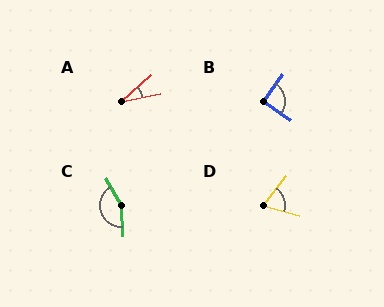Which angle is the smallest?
A, at approximately 31 degrees.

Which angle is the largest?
C, at approximately 152 degrees.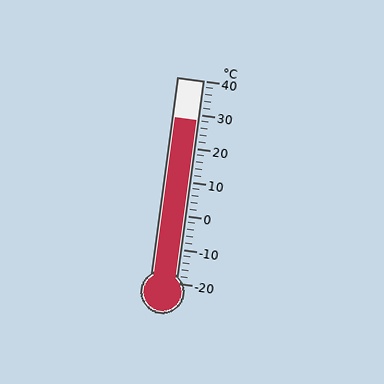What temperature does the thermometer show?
The thermometer shows approximately 28°C.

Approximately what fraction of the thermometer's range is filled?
The thermometer is filled to approximately 80% of its range.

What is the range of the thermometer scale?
The thermometer scale ranges from -20°C to 40°C.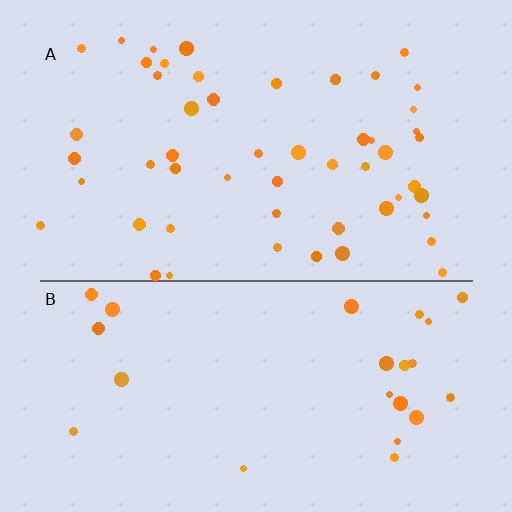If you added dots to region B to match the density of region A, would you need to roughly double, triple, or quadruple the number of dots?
Approximately double.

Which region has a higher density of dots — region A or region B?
A (the top).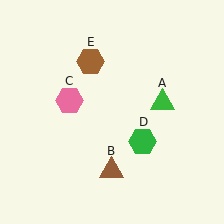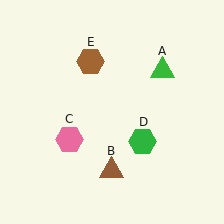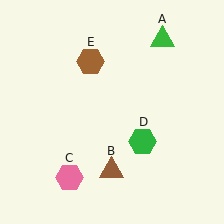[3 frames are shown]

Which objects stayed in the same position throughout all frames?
Brown triangle (object B) and green hexagon (object D) and brown hexagon (object E) remained stationary.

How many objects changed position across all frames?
2 objects changed position: green triangle (object A), pink hexagon (object C).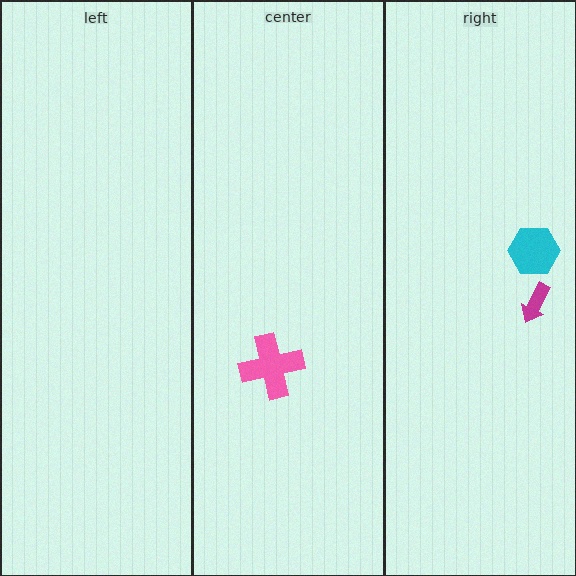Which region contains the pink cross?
The center region.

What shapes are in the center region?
The pink cross.